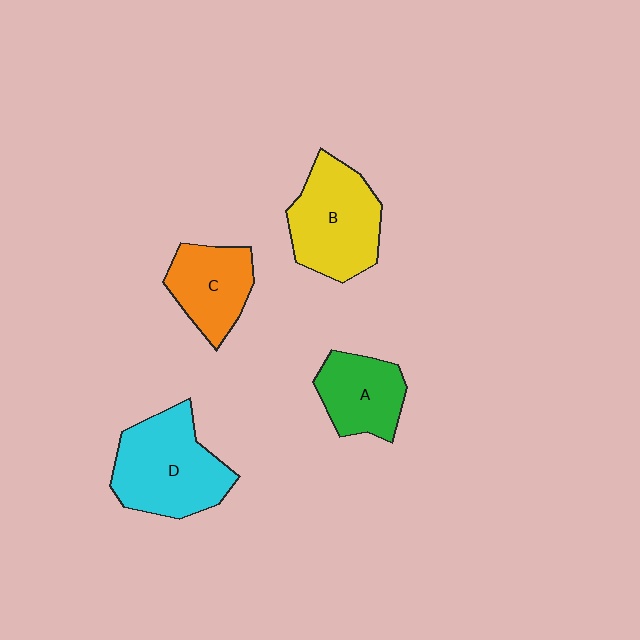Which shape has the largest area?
Shape D (cyan).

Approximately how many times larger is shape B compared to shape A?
Approximately 1.4 times.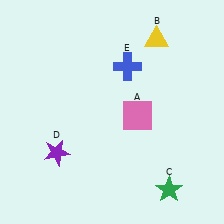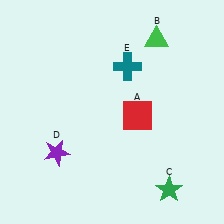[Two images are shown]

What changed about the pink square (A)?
In Image 1, A is pink. In Image 2, it changed to red.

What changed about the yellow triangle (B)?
In Image 1, B is yellow. In Image 2, it changed to green.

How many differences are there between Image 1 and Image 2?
There are 3 differences between the two images.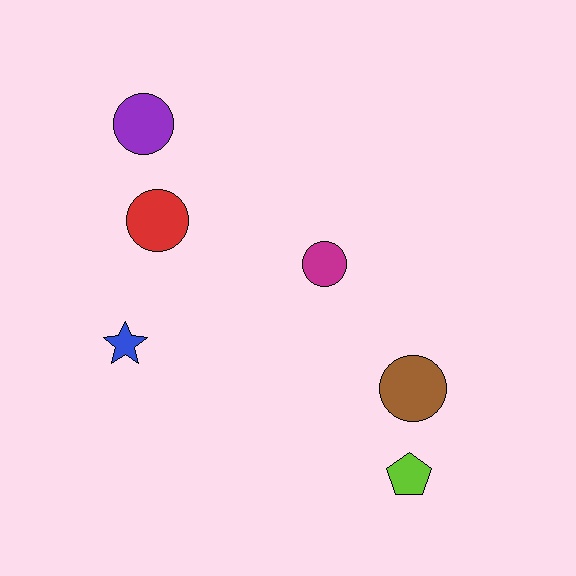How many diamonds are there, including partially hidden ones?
There are no diamonds.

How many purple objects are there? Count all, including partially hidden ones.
There is 1 purple object.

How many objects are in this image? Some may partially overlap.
There are 6 objects.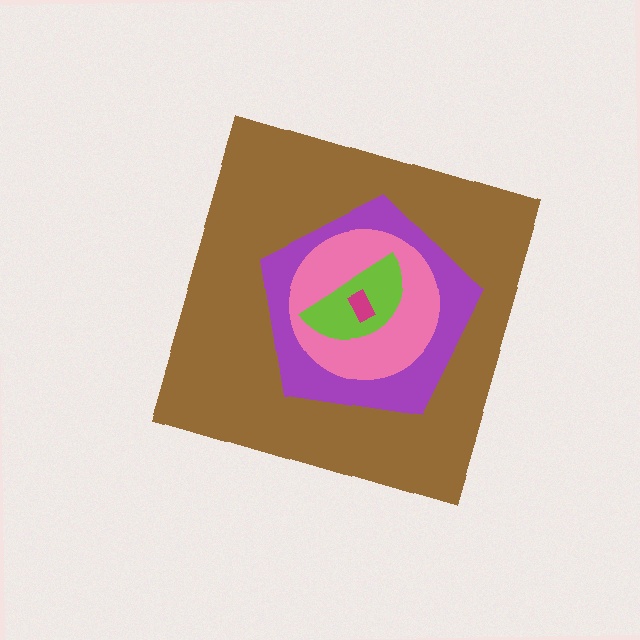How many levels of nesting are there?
5.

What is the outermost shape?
The brown diamond.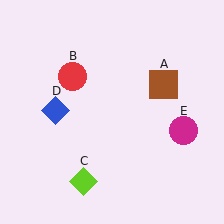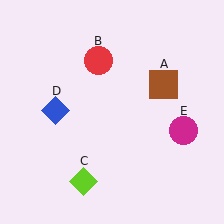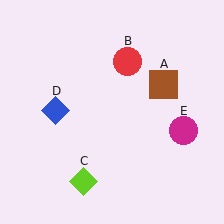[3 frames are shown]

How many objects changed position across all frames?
1 object changed position: red circle (object B).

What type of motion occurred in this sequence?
The red circle (object B) rotated clockwise around the center of the scene.